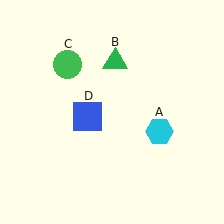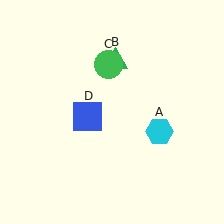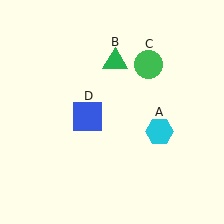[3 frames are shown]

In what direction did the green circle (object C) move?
The green circle (object C) moved right.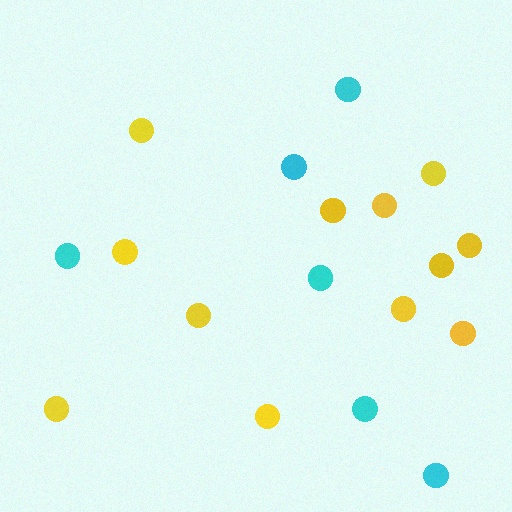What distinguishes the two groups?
There are 2 groups: one group of yellow circles (12) and one group of cyan circles (6).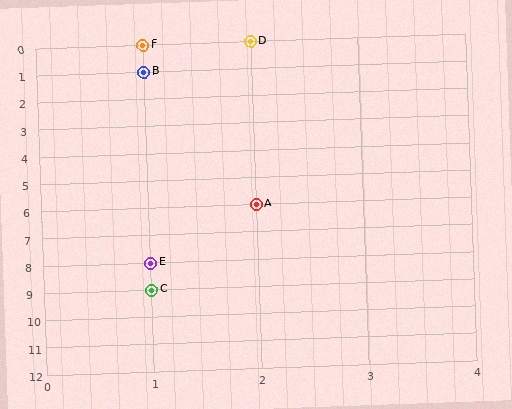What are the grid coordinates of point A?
Point A is at grid coordinates (2, 6).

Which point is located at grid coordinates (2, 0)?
Point D is at (2, 0).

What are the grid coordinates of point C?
Point C is at grid coordinates (1, 9).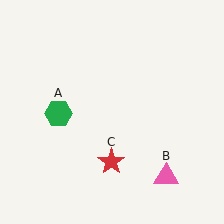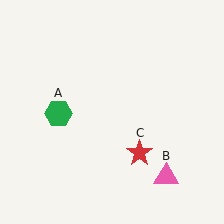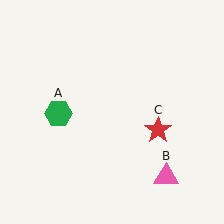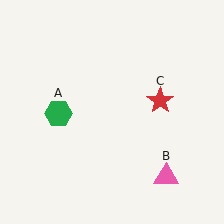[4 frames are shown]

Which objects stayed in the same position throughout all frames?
Green hexagon (object A) and pink triangle (object B) remained stationary.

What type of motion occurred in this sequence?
The red star (object C) rotated counterclockwise around the center of the scene.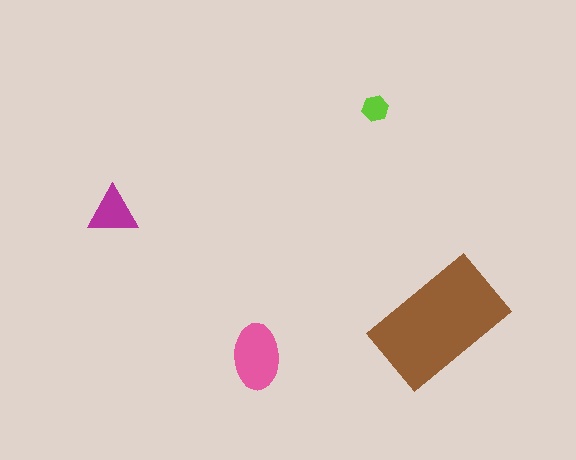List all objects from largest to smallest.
The brown rectangle, the pink ellipse, the magenta triangle, the lime hexagon.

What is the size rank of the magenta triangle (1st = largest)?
3rd.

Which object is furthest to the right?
The brown rectangle is rightmost.